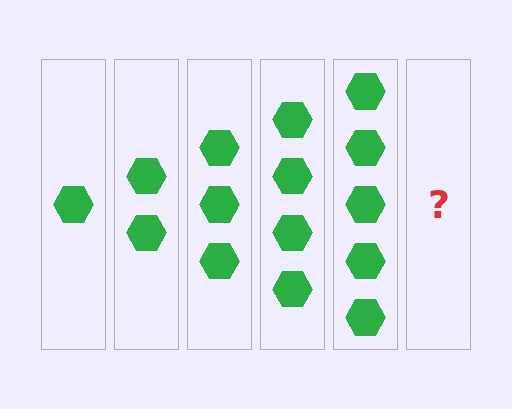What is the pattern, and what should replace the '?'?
The pattern is that each step adds one more hexagon. The '?' should be 6 hexagons.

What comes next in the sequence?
The next element should be 6 hexagons.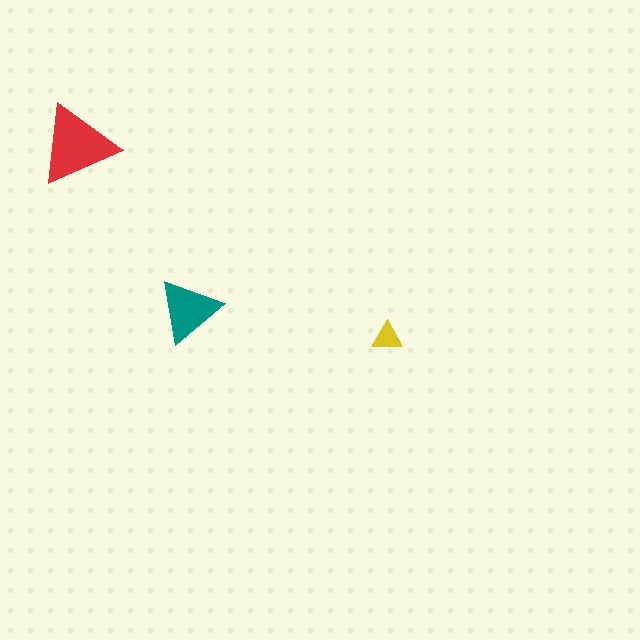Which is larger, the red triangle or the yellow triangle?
The red one.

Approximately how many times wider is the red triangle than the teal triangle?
About 1.5 times wider.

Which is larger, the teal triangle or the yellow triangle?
The teal one.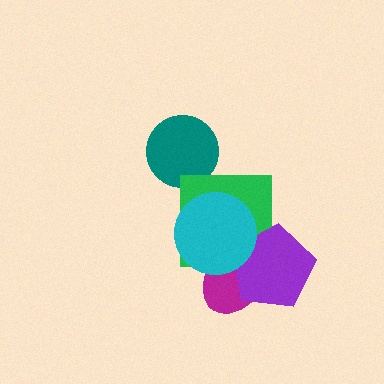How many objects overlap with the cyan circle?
3 objects overlap with the cyan circle.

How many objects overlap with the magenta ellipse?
3 objects overlap with the magenta ellipse.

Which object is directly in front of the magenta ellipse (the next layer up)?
The green square is directly in front of the magenta ellipse.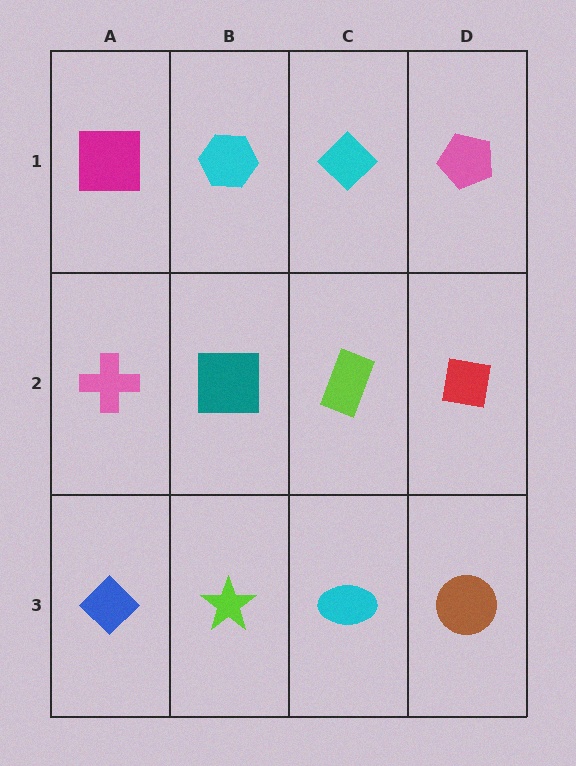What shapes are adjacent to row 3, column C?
A lime rectangle (row 2, column C), a lime star (row 3, column B), a brown circle (row 3, column D).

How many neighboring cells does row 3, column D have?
2.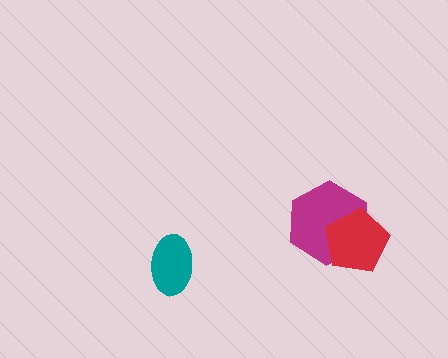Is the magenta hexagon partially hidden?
Yes, it is partially covered by another shape.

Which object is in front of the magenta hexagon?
The red pentagon is in front of the magenta hexagon.